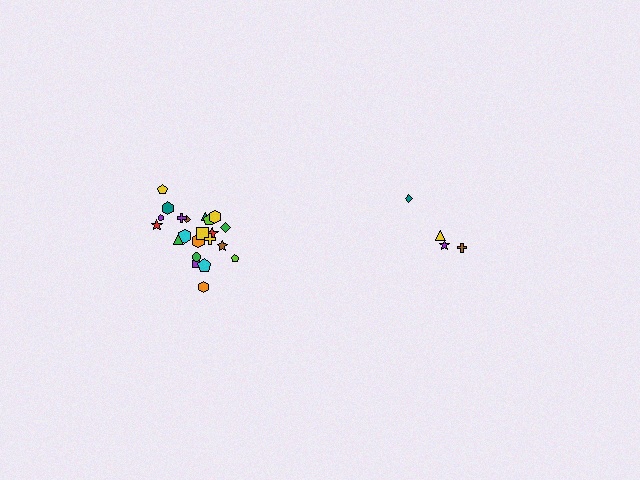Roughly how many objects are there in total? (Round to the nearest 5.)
Roughly 25 objects in total.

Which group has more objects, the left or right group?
The left group.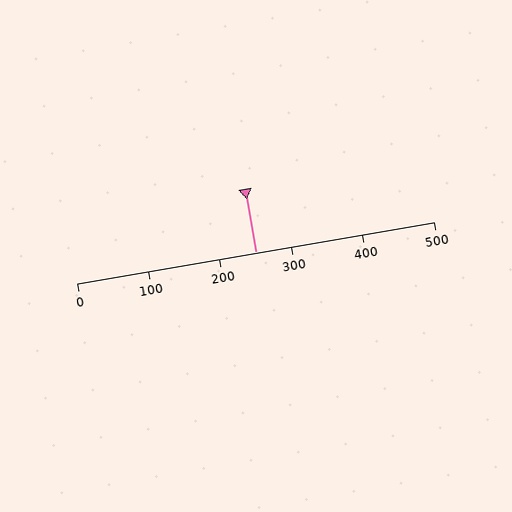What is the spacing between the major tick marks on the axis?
The major ticks are spaced 100 apart.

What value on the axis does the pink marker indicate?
The marker indicates approximately 250.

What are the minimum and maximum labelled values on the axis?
The axis runs from 0 to 500.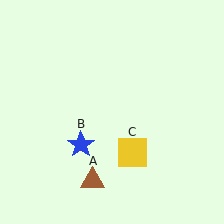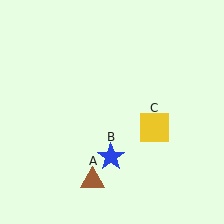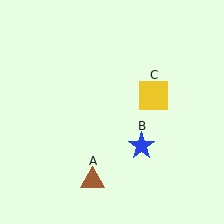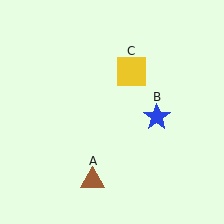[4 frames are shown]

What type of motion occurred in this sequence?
The blue star (object B), yellow square (object C) rotated counterclockwise around the center of the scene.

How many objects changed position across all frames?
2 objects changed position: blue star (object B), yellow square (object C).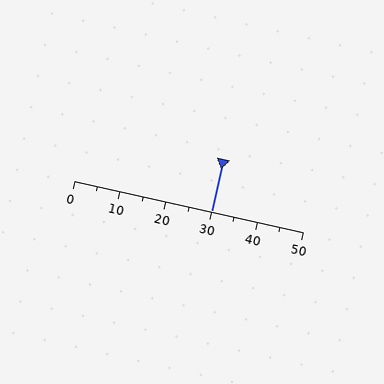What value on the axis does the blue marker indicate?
The marker indicates approximately 30.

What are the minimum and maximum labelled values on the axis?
The axis runs from 0 to 50.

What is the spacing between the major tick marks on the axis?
The major ticks are spaced 10 apart.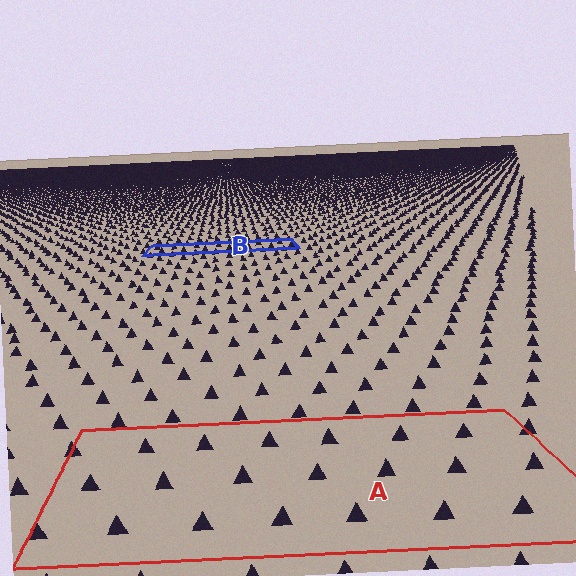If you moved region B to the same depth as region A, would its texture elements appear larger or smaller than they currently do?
They would appear larger. At a closer depth, the same texture elements are projected at a bigger on-screen size.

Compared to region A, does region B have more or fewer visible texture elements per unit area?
Region B has more texture elements per unit area — they are packed more densely because it is farther away.